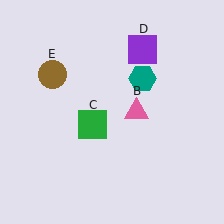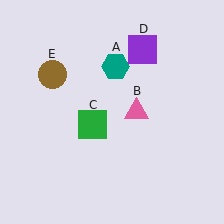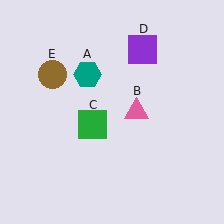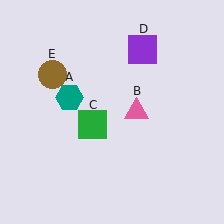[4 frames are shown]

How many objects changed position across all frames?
1 object changed position: teal hexagon (object A).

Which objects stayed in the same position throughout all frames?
Pink triangle (object B) and green square (object C) and purple square (object D) and brown circle (object E) remained stationary.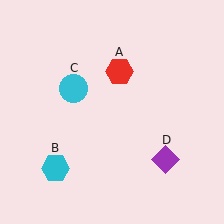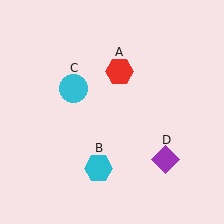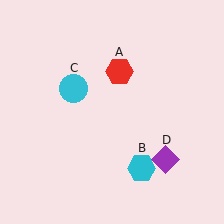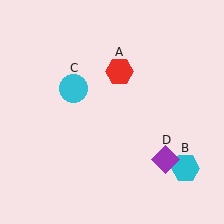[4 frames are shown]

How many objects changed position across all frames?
1 object changed position: cyan hexagon (object B).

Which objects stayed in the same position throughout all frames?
Red hexagon (object A) and cyan circle (object C) and purple diamond (object D) remained stationary.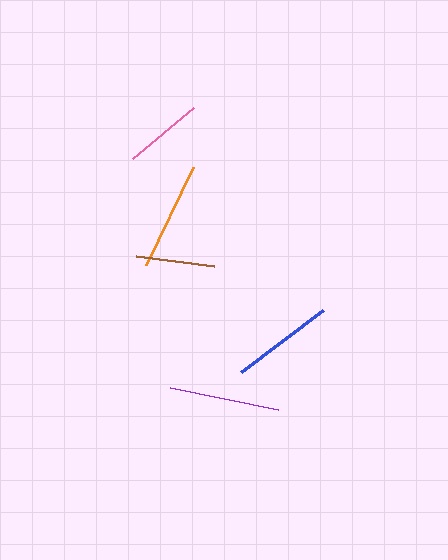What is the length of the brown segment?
The brown segment is approximately 80 pixels long.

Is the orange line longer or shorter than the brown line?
The orange line is longer than the brown line.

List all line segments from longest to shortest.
From longest to shortest: purple, orange, blue, brown, pink.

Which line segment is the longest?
The purple line is the longest at approximately 110 pixels.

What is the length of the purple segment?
The purple segment is approximately 110 pixels long.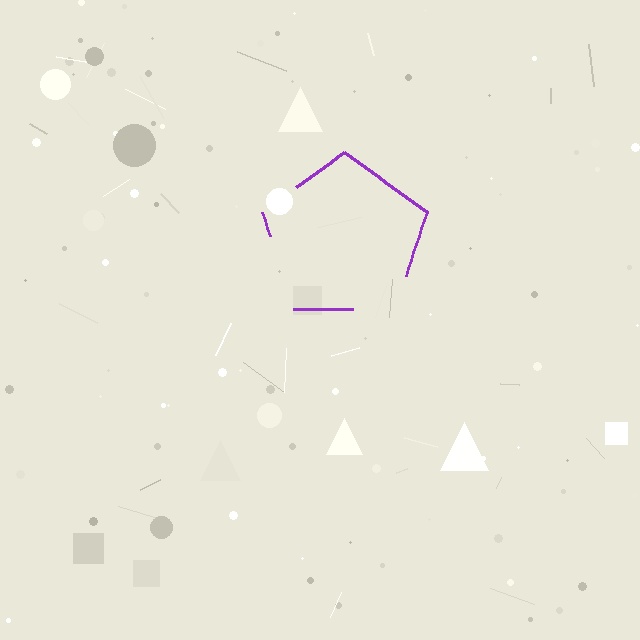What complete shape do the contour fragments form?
The contour fragments form a pentagon.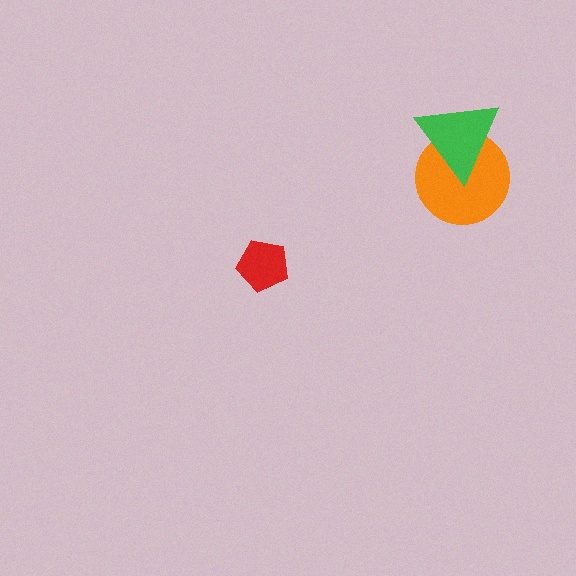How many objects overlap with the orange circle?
1 object overlaps with the orange circle.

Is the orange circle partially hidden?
Yes, it is partially covered by another shape.